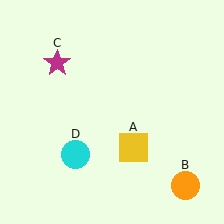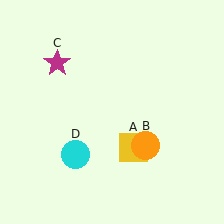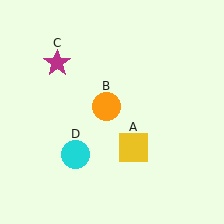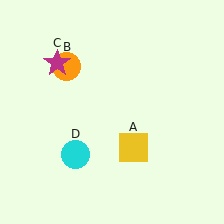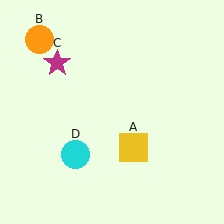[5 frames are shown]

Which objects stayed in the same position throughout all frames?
Yellow square (object A) and magenta star (object C) and cyan circle (object D) remained stationary.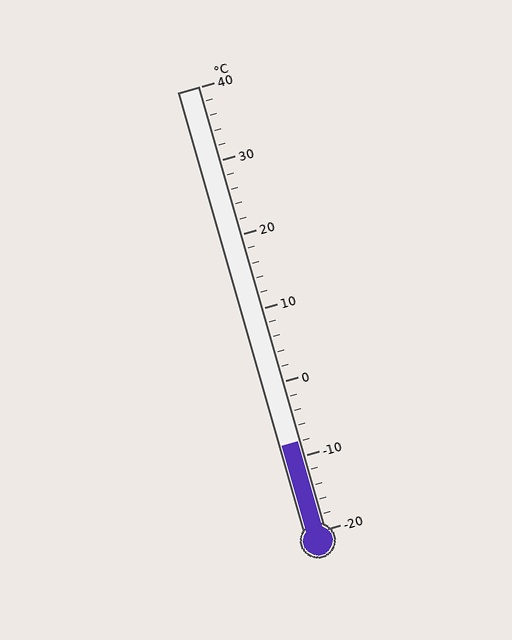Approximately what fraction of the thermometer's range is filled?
The thermometer is filled to approximately 20% of its range.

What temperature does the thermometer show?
The thermometer shows approximately -8°C.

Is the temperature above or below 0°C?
The temperature is below 0°C.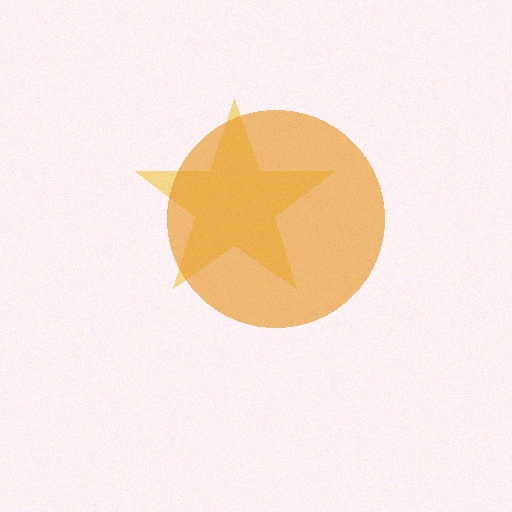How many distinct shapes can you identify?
There are 2 distinct shapes: a yellow star, an orange circle.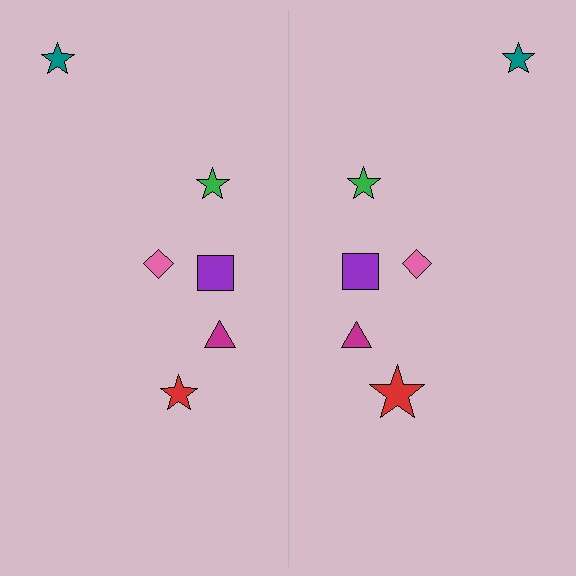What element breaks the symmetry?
The red star on the right side has a different size than its mirror counterpart.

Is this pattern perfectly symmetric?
No, the pattern is not perfectly symmetric. The red star on the right side has a different size than its mirror counterpart.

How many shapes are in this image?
There are 12 shapes in this image.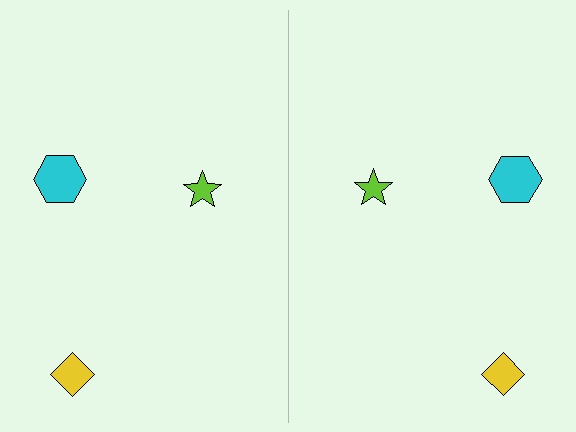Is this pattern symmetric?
Yes, this pattern has bilateral (reflection) symmetry.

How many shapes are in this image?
There are 6 shapes in this image.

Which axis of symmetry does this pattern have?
The pattern has a vertical axis of symmetry running through the center of the image.